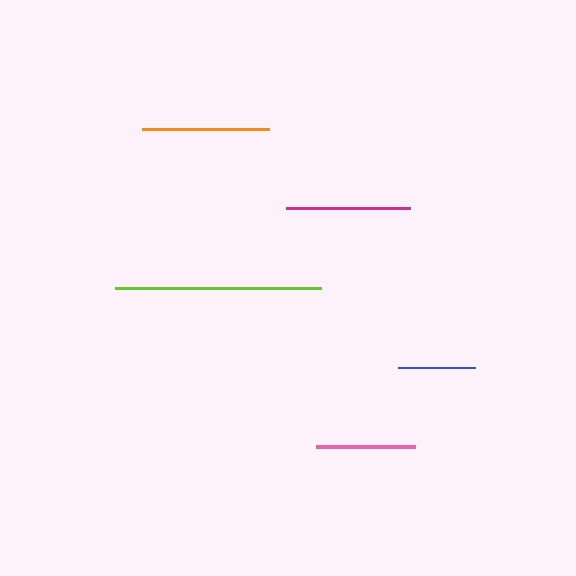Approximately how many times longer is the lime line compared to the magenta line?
The lime line is approximately 1.7 times the length of the magenta line.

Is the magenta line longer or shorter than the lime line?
The lime line is longer than the magenta line.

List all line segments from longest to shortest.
From longest to shortest: lime, orange, magenta, pink, blue.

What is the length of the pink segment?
The pink segment is approximately 99 pixels long.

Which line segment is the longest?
The lime line is the longest at approximately 206 pixels.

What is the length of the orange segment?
The orange segment is approximately 127 pixels long.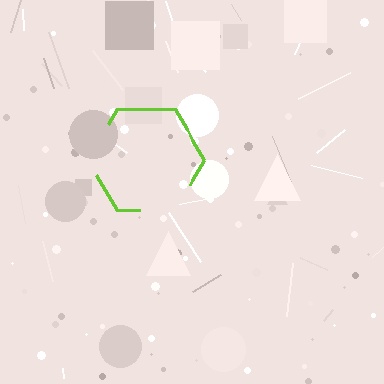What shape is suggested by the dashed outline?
The dashed outline suggests a hexagon.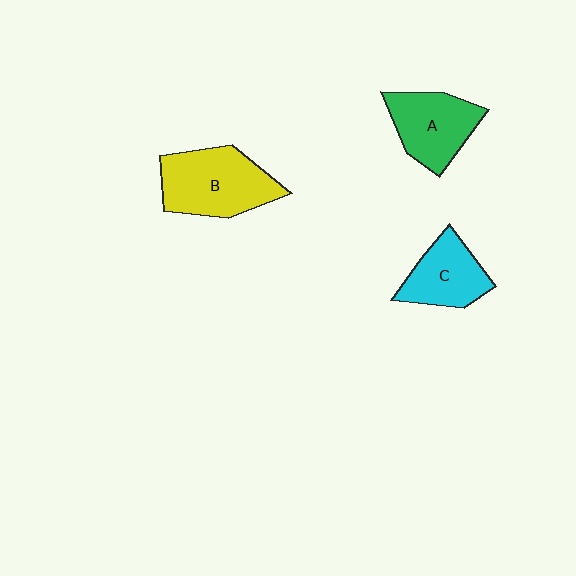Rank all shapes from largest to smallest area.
From largest to smallest: B (yellow), A (green), C (cyan).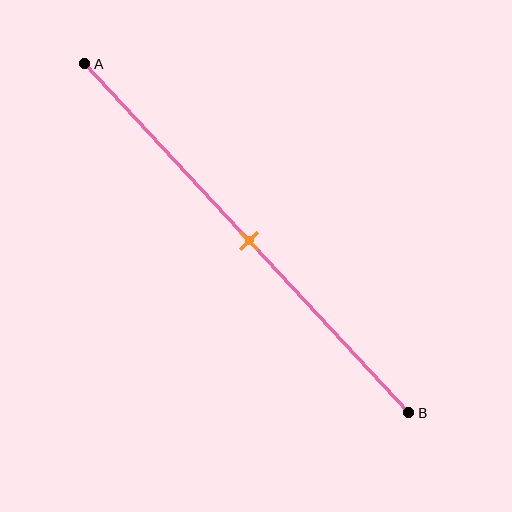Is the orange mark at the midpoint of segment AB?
Yes, the mark is approximately at the midpoint.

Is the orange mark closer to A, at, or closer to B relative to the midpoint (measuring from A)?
The orange mark is approximately at the midpoint of segment AB.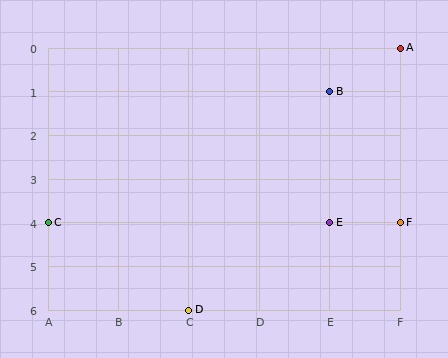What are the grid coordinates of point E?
Point E is at grid coordinates (E, 4).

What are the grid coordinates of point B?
Point B is at grid coordinates (E, 1).